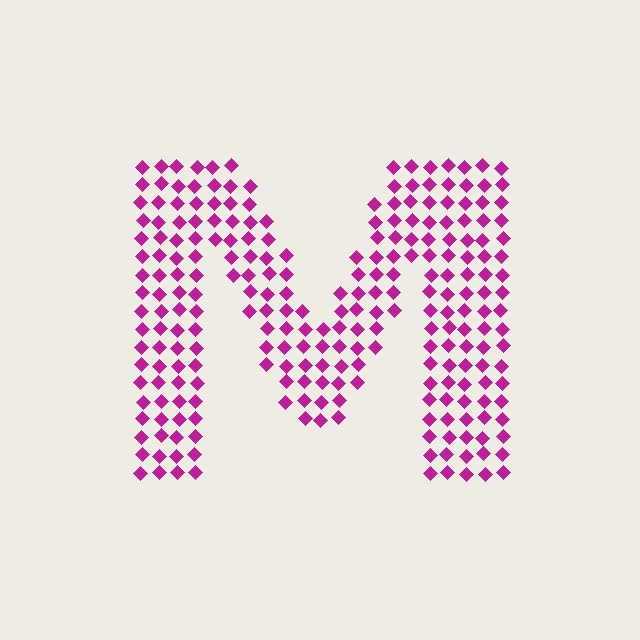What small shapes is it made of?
It is made of small diamonds.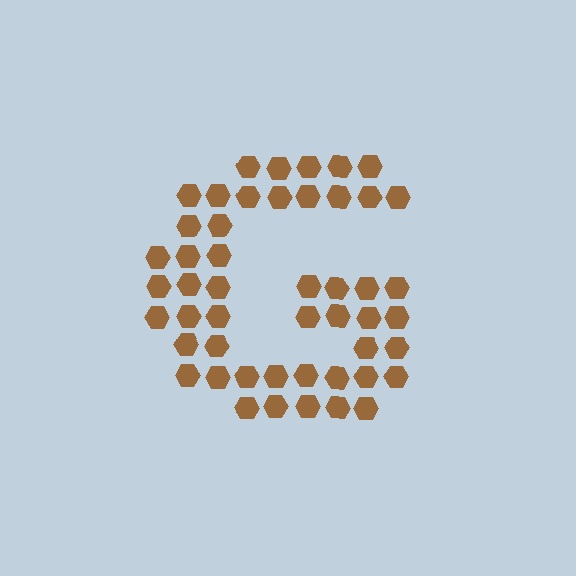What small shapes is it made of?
It is made of small hexagons.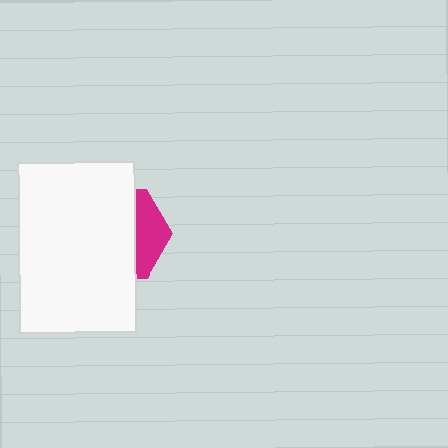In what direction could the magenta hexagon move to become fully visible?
The magenta hexagon could move right. That would shift it out from behind the white rectangle entirely.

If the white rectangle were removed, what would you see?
You would see the complete magenta hexagon.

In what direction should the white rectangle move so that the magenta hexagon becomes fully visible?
The white rectangle should move left. That is the shortest direction to clear the overlap and leave the magenta hexagon fully visible.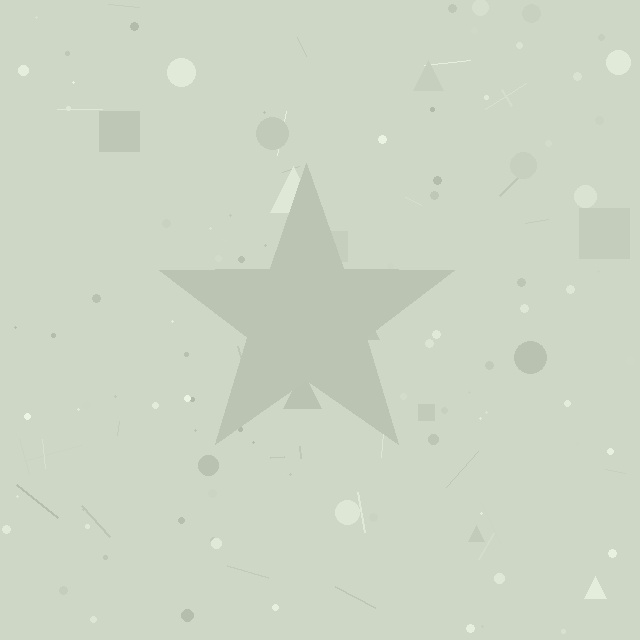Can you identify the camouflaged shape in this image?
The camouflaged shape is a star.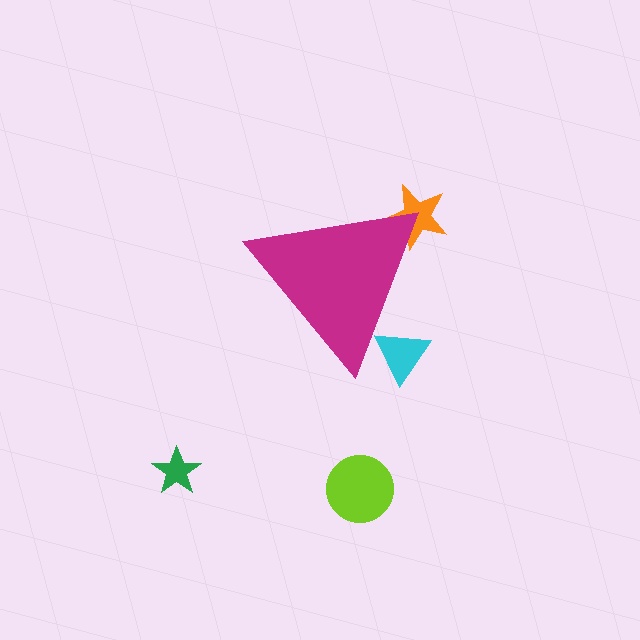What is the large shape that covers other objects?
A magenta triangle.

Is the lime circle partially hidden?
No, the lime circle is fully visible.